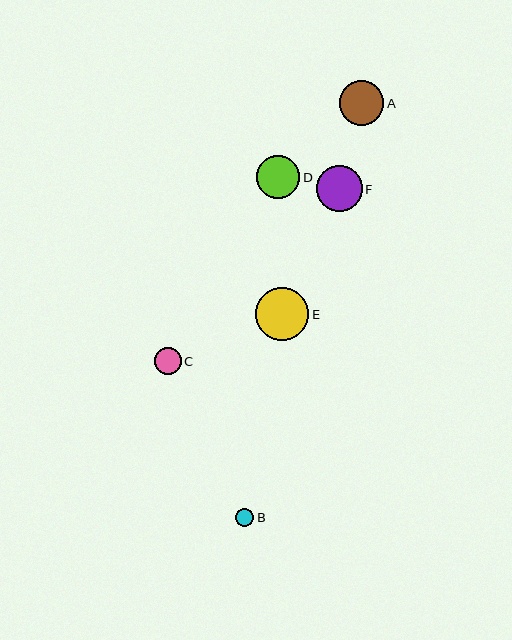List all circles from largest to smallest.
From largest to smallest: E, F, A, D, C, B.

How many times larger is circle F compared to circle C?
Circle F is approximately 1.7 times the size of circle C.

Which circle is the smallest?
Circle B is the smallest with a size of approximately 18 pixels.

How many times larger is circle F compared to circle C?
Circle F is approximately 1.7 times the size of circle C.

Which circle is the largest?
Circle E is the largest with a size of approximately 53 pixels.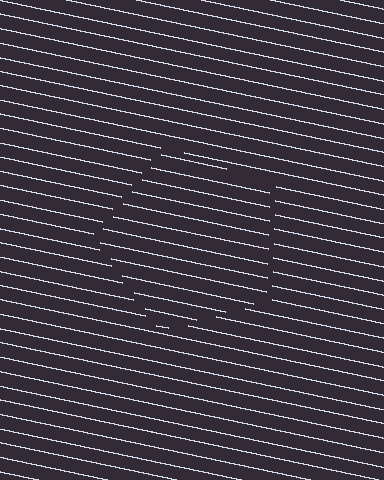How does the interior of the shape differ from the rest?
The interior of the shape contains the same grating, shifted by half a period — the contour is defined by the phase discontinuity where line-ends from the inner and outer gratings abut.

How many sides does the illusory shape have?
5 sides — the line-ends trace a pentagon.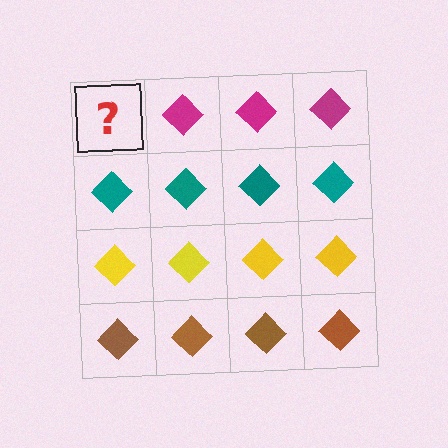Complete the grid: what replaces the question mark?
The question mark should be replaced with a magenta diamond.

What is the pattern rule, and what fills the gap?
The rule is that each row has a consistent color. The gap should be filled with a magenta diamond.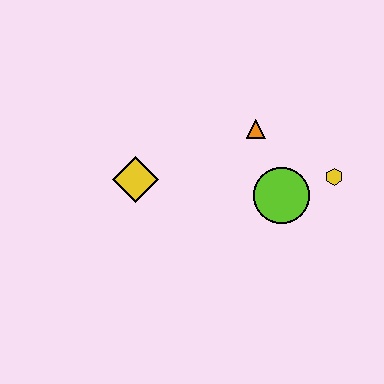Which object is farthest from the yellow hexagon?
The yellow diamond is farthest from the yellow hexagon.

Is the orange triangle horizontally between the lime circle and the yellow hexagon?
No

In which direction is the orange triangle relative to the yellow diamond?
The orange triangle is to the right of the yellow diamond.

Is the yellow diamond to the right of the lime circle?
No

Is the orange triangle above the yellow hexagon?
Yes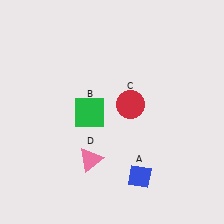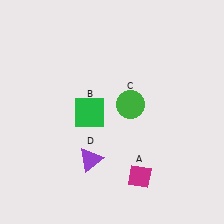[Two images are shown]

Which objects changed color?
A changed from blue to magenta. C changed from red to green. D changed from pink to purple.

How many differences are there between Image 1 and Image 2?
There are 3 differences between the two images.